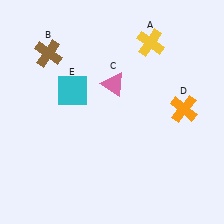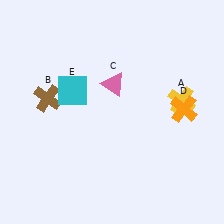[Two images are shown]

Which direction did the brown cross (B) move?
The brown cross (B) moved down.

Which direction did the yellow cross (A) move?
The yellow cross (A) moved down.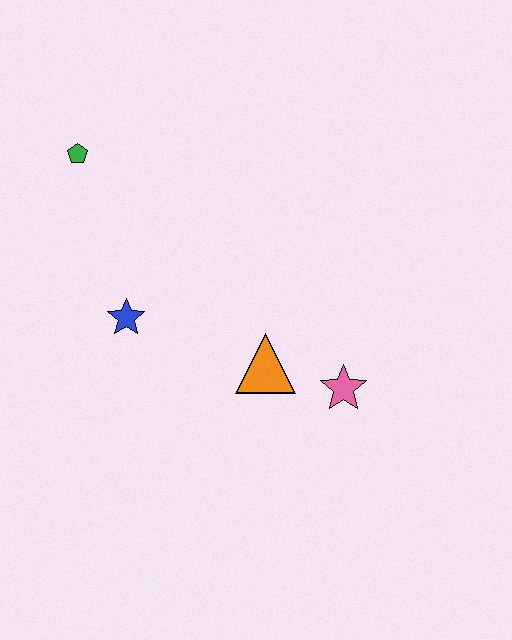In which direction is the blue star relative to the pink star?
The blue star is to the left of the pink star.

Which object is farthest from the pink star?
The green pentagon is farthest from the pink star.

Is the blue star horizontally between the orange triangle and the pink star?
No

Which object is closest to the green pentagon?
The blue star is closest to the green pentagon.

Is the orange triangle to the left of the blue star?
No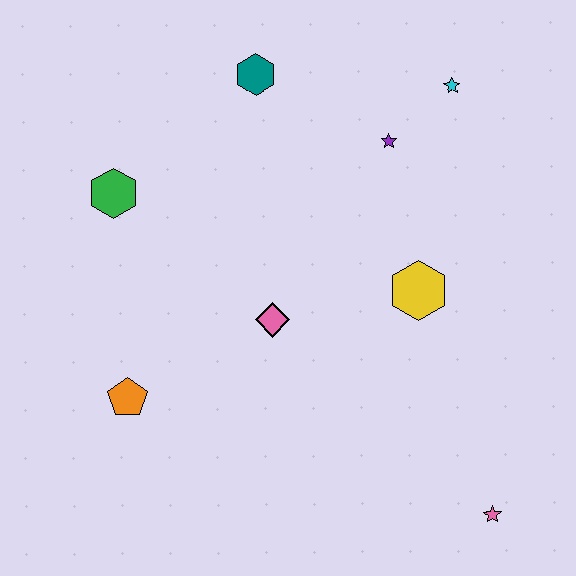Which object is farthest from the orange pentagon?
The cyan star is farthest from the orange pentagon.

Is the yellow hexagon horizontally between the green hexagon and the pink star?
Yes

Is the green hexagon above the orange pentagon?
Yes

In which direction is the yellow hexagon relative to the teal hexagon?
The yellow hexagon is below the teal hexagon.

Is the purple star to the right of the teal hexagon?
Yes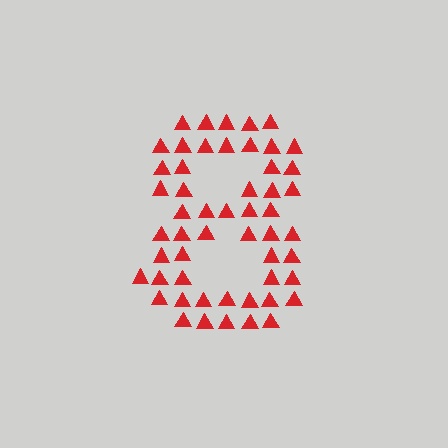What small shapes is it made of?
It is made of small triangles.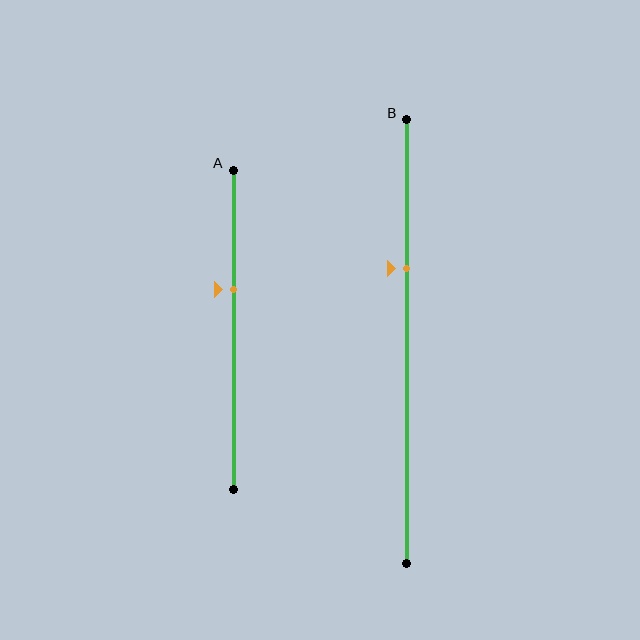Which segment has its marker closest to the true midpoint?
Segment A has its marker closest to the true midpoint.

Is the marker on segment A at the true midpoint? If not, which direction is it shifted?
No, the marker on segment A is shifted upward by about 13% of the segment length.